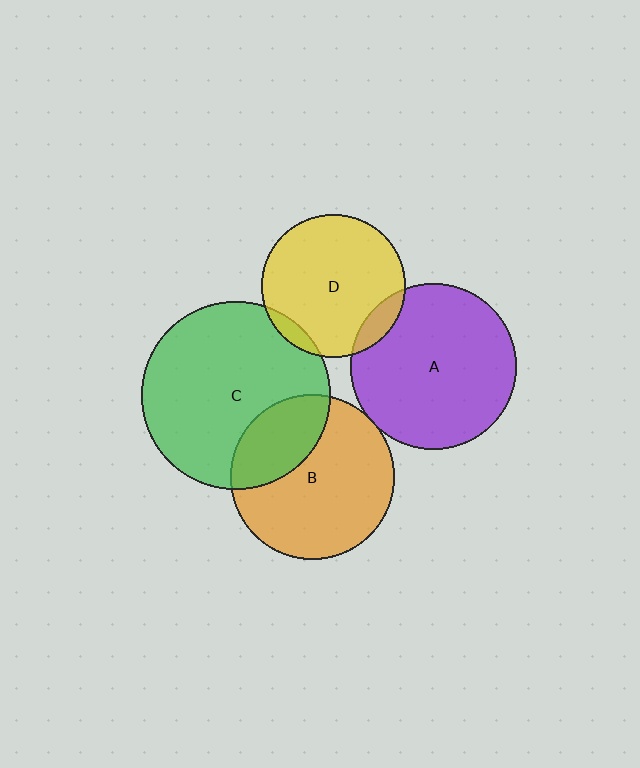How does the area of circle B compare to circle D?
Approximately 1.3 times.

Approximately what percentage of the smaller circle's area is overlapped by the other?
Approximately 5%.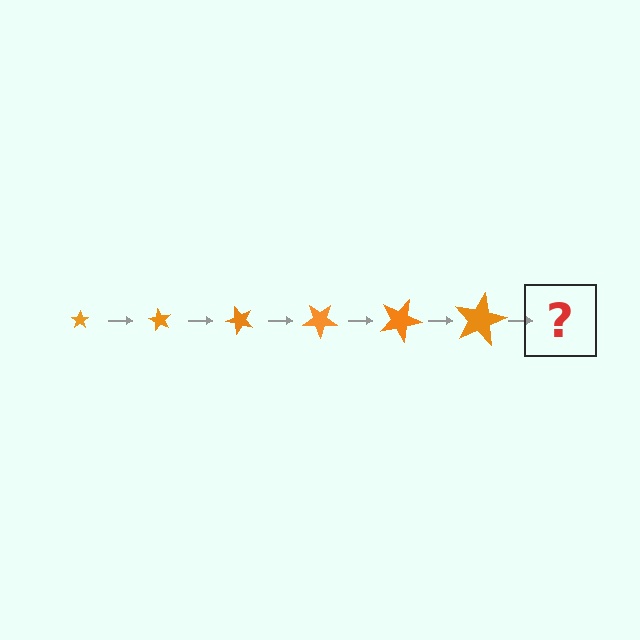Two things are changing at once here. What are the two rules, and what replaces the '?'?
The two rules are that the star grows larger each step and it rotates 60 degrees each step. The '?' should be a star, larger than the previous one and rotated 360 degrees from the start.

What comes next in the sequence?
The next element should be a star, larger than the previous one and rotated 360 degrees from the start.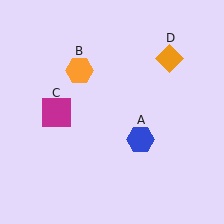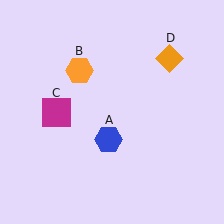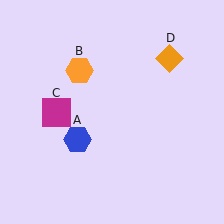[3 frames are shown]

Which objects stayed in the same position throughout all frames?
Orange hexagon (object B) and magenta square (object C) and orange diamond (object D) remained stationary.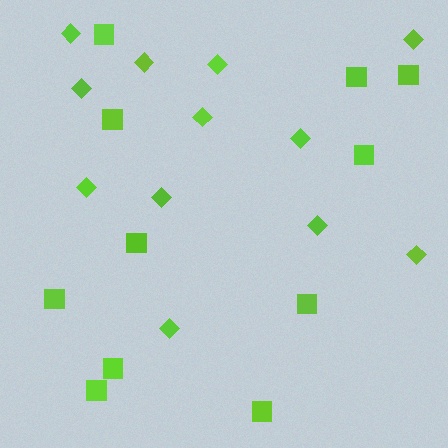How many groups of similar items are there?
There are 2 groups: one group of diamonds (12) and one group of squares (11).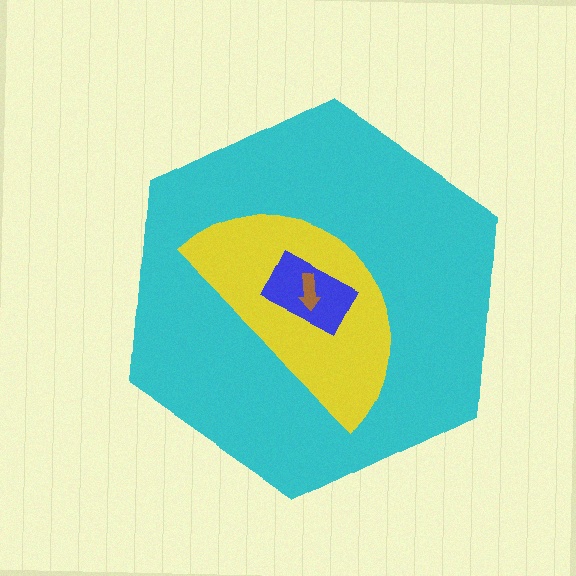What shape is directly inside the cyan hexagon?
The yellow semicircle.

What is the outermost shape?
The cyan hexagon.